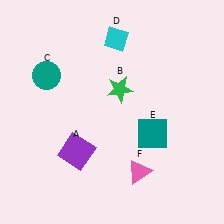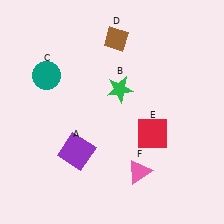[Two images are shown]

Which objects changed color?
D changed from cyan to brown. E changed from teal to red.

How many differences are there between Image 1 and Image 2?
There are 2 differences between the two images.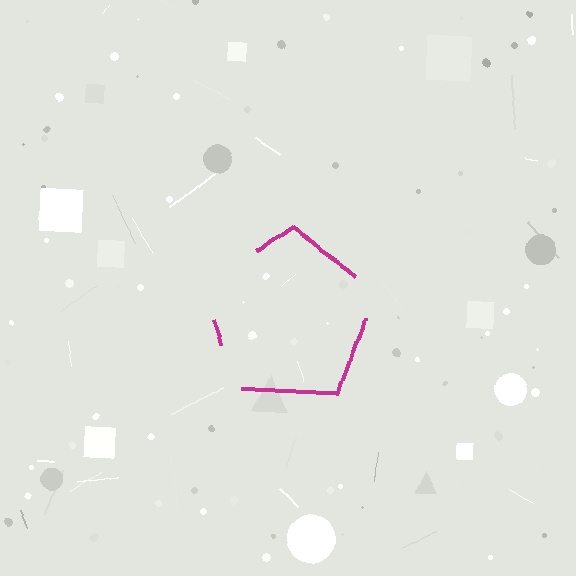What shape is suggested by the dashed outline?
The dashed outline suggests a pentagon.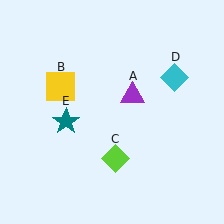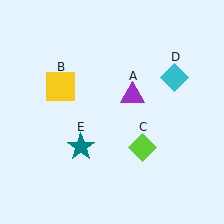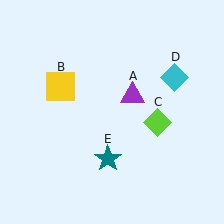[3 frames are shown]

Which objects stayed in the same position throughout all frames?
Purple triangle (object A) and yellow square (object B) and cyan diamond (object D) remained stationary.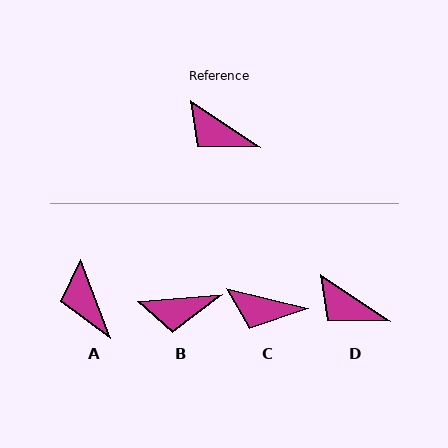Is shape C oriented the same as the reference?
No, it is off by about 20 degrees.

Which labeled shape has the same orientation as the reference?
D.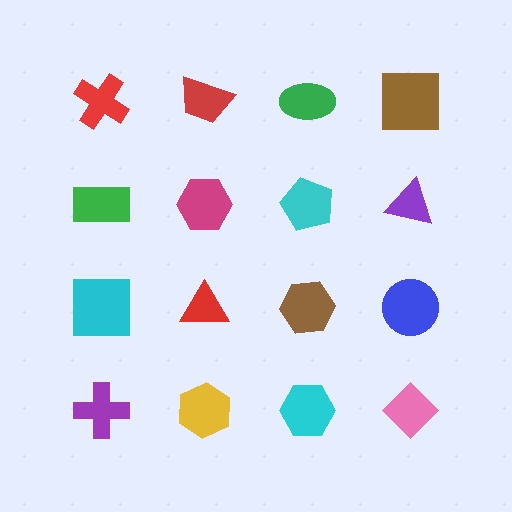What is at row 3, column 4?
A blue circle.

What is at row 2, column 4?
A purple triangle.